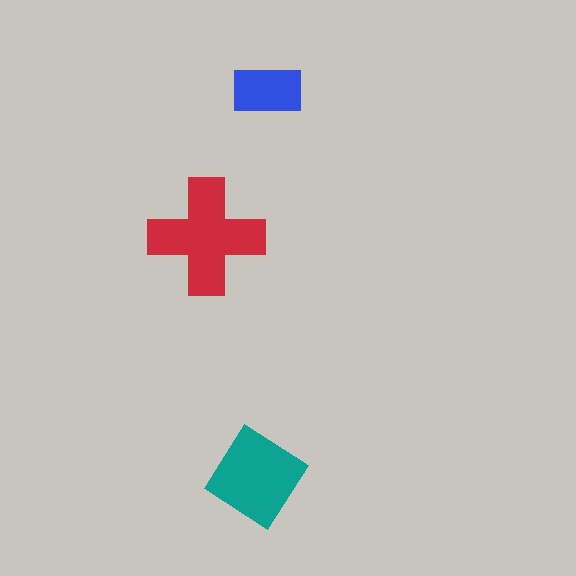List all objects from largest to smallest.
The red cross, the teal diamond, the blue rectangle.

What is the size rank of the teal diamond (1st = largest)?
2nd.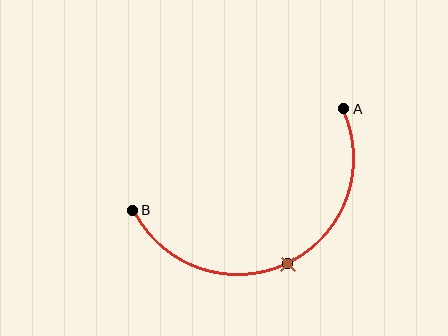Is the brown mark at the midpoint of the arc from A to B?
Yes. The brown mark lies on the arc at equal arc-length from both A and B — it is the arc midpoint.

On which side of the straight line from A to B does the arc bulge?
The arc bulges below the straight line connecting A and B.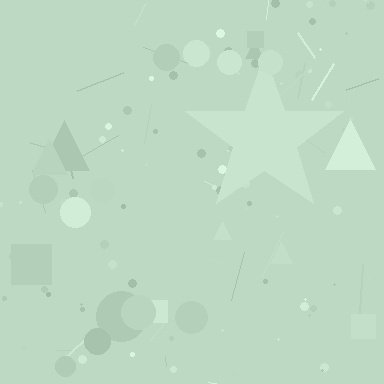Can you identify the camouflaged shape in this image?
The camouflaged shape is a star.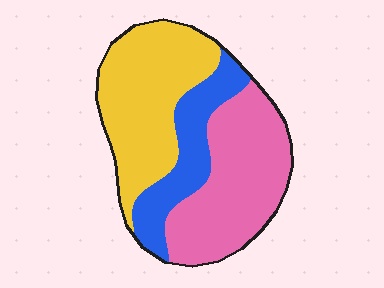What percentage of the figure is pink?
Pink takes up about two fifths (2/5) of the figure.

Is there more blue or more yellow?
Yellow.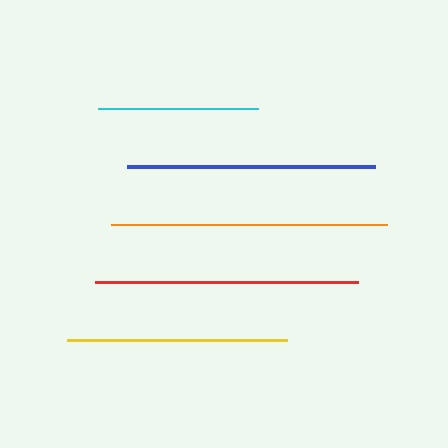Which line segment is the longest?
The orange line is the longest at approximately 276 pixels.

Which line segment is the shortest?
The cyan line is the shortest at approximately 160 pixels.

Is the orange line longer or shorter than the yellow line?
The orange line is longer than the yellow line.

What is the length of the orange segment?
The orange segment is approximately 276 pixels long.